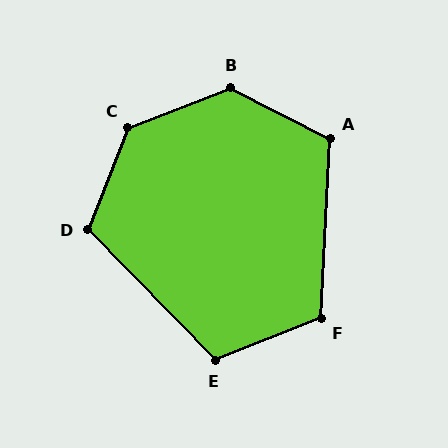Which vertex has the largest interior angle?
C, at approximately 132 degrees.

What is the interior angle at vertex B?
Approximately 132 degrees (obtuse).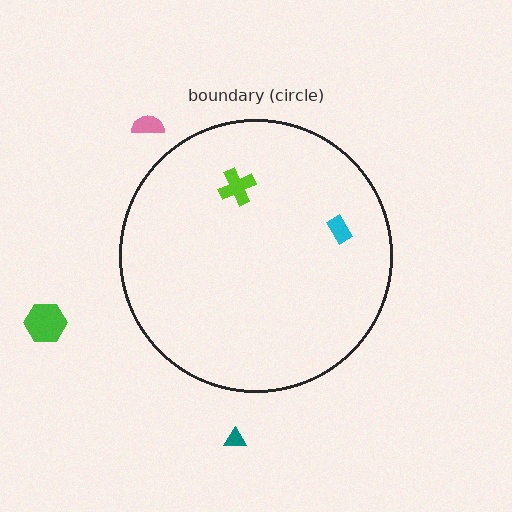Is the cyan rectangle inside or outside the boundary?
Inside.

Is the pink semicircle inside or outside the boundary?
Outside.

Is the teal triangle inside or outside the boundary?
Outside.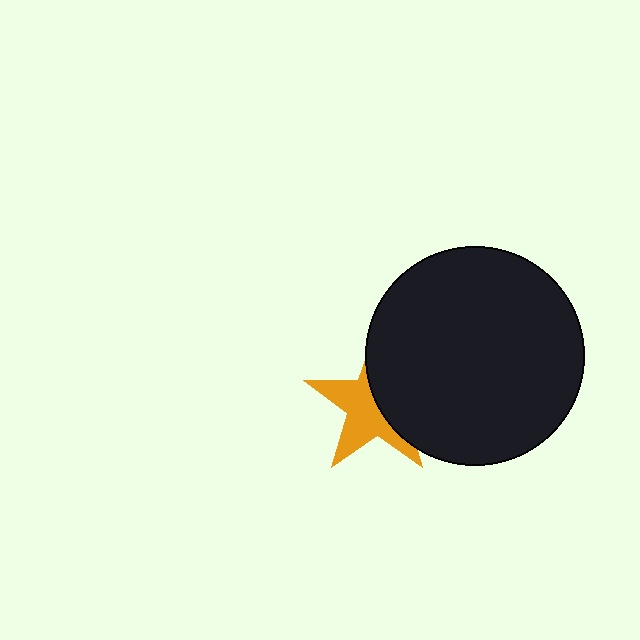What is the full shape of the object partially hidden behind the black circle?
The partially hidden object is an orange star.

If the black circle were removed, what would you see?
You would see the complete orange star.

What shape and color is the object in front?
The object in front is a black circle.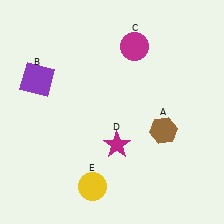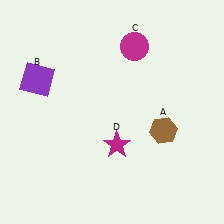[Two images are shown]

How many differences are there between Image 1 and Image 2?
There is 1 difference between the two images.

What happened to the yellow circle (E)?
The yellow circle (E) was removed in Image 2. It was in the bottom-left area of Image 1.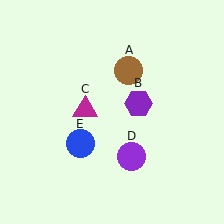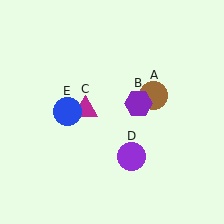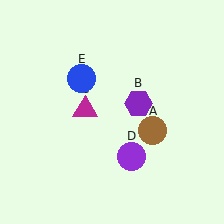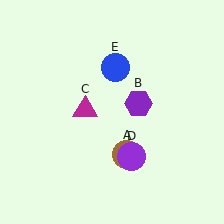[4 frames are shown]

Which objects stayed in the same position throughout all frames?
Purple hexagon (object B) and magenta triangle (object C) and purple circle (object D) remained stationary.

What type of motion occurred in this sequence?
The brown circle (object A), blue circle (object E) rotated clockwise around the center of the scene.